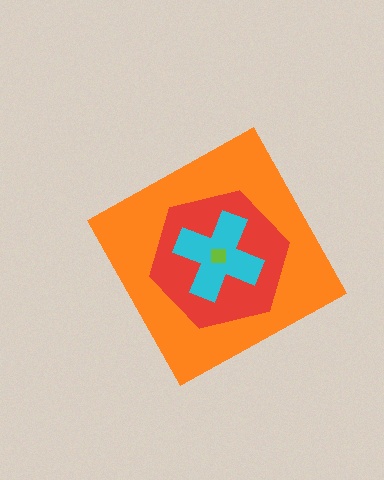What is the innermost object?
The lime square.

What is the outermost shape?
The orange diamond.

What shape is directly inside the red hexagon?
The cyan cross.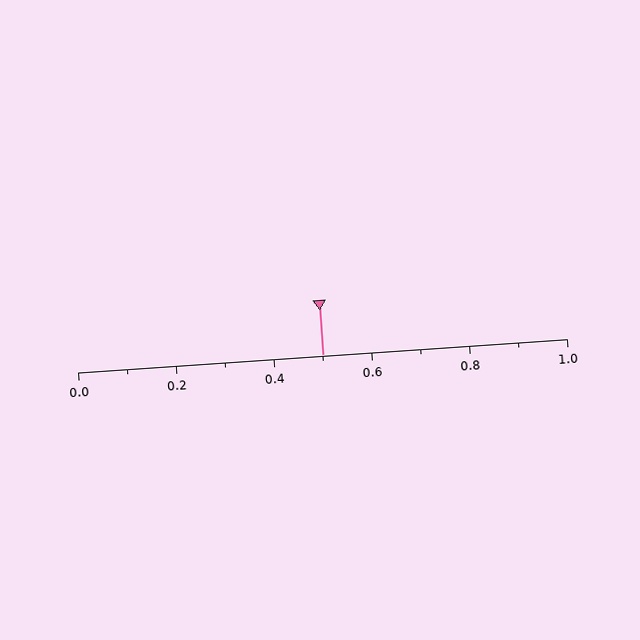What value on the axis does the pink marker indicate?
The marker indicates approximately 0.5.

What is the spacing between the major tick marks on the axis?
The major ticks are spaced 0.2 apart.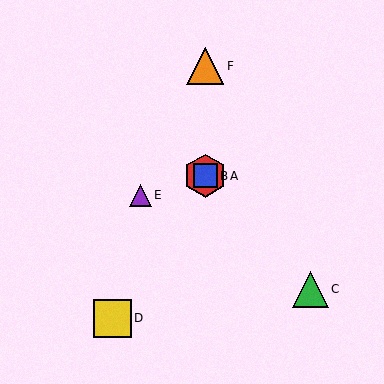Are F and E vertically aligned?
No, F is at x≈205 and E is at x≈140.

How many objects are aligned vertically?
3 objects (A, B, F) are aligned vertically.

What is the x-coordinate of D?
Object D is at x≈112.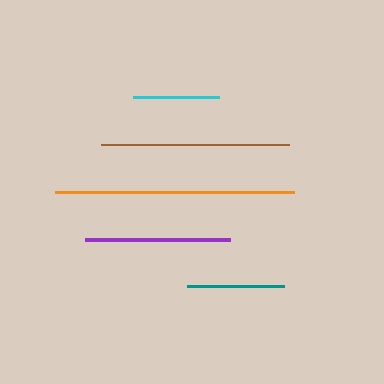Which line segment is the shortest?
The cyan line is the shortest at approximately 86 pixels.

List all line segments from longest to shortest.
From longest to shortest: orange, brown, purple, teal, cyan.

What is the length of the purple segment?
The purple segment is approximately 145 pixels long.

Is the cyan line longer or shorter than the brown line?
The brown line is longer than the cyan line.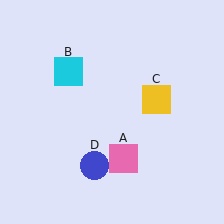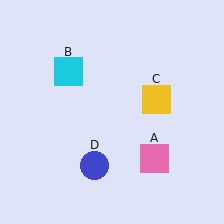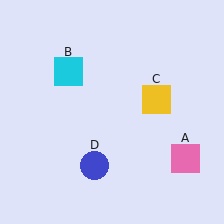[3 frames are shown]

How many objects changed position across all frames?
1 object changed position: pink square (object A).